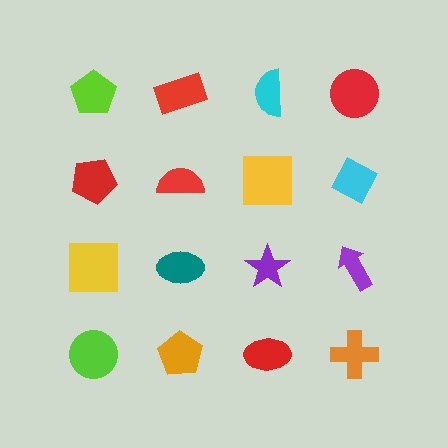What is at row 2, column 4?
A cyan diamond.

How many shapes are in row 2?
4 shapes.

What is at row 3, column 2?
A teal ellipse.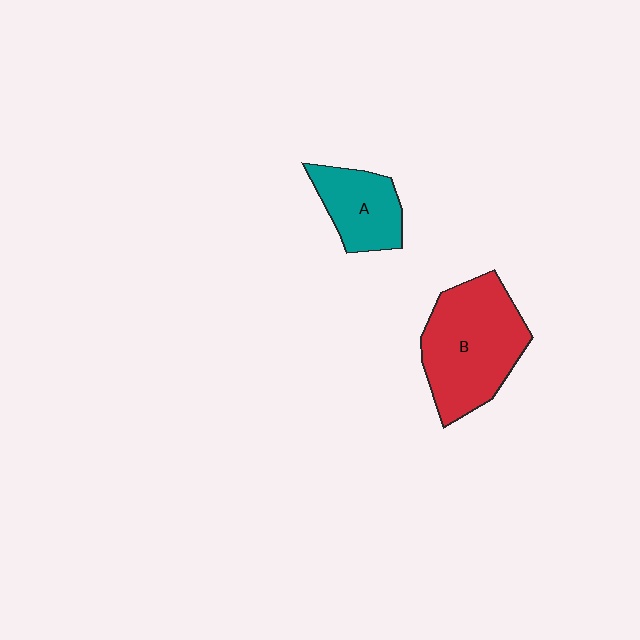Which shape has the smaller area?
Shape A (teal).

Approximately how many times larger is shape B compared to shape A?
Approximately 1.8 times.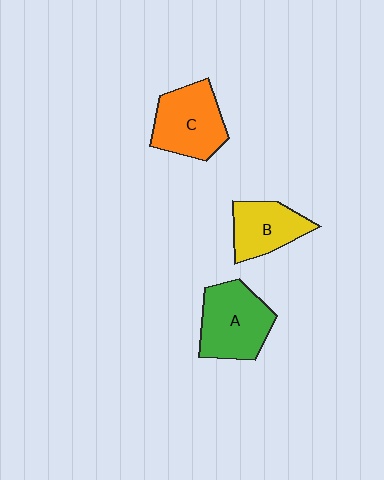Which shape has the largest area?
Shape A (green).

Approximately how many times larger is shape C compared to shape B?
Approximately 1.3 times.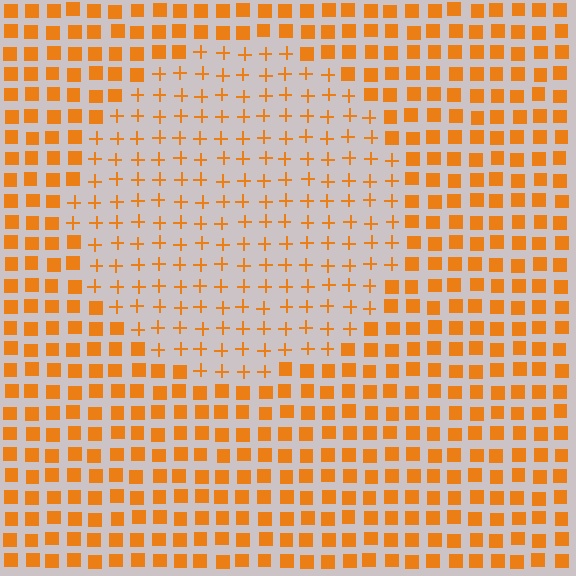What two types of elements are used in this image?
The image uses plus signs inside the circle region and squares outside it.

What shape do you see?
I see a circle.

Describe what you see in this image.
The image is filled with small orange elements arranged in a uniform grid. A circle-shaped region contains plus signs, while the surrounding area contains squares. The boundary is defined purely by the change in element shape.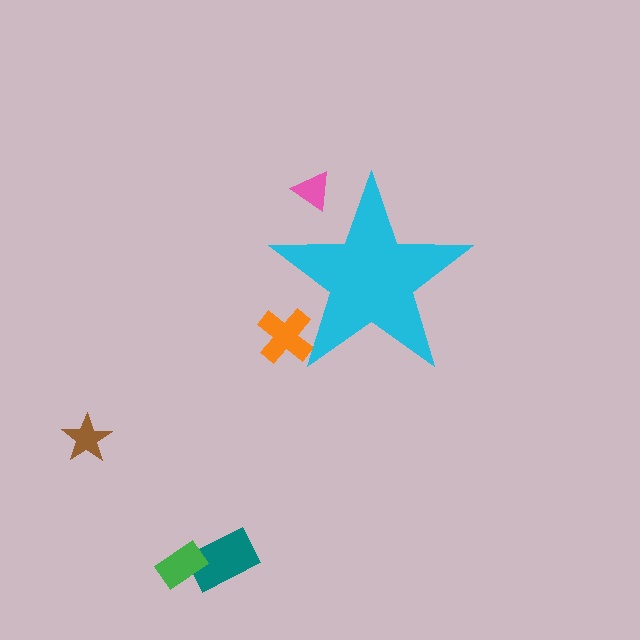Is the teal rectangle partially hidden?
No, the teal rectangle is fully visible.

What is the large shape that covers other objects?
A cyan star.